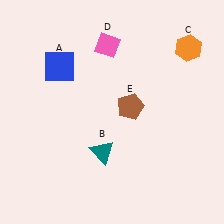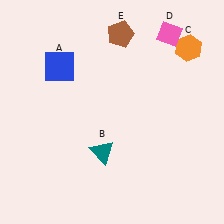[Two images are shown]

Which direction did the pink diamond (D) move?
The pink diamond (D) moved right.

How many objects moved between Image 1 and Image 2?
2 objects moved between the two images.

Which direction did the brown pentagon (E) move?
The brown pentagon (E) moved up.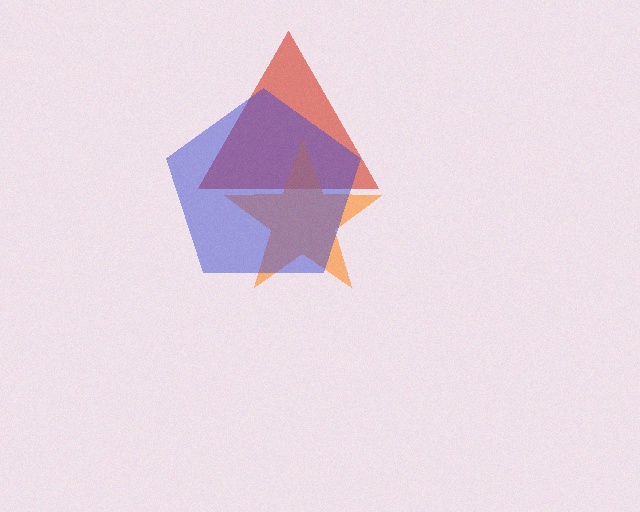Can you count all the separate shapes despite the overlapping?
Yes, there are 3 separate shapes.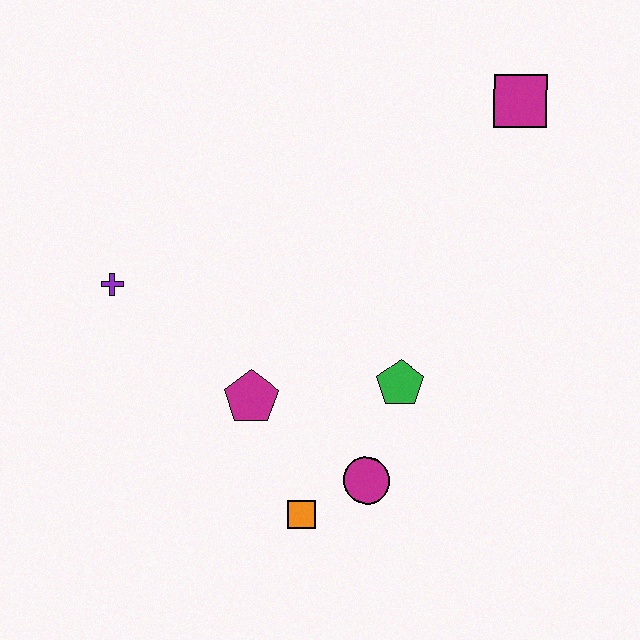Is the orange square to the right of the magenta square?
No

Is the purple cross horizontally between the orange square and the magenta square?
No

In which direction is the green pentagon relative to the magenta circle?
The green pentagon is above the magenta circle.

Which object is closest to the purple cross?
The magenta pentagon is closest to the purple cross.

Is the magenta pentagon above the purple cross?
No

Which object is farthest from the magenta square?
The orange square is farthest from the magenta square.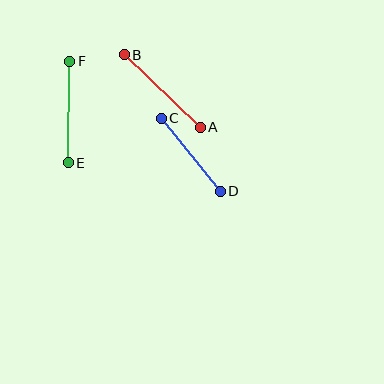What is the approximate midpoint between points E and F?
The midpoint is at approximately (69, 112) pixels.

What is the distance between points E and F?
The distance is approximately 102 pixels.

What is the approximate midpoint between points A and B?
The midpoint is at approximately (162, 91) pixels.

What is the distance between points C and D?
The distance is approximately 94 pixels.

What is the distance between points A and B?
The distance is approximately 105 pixels.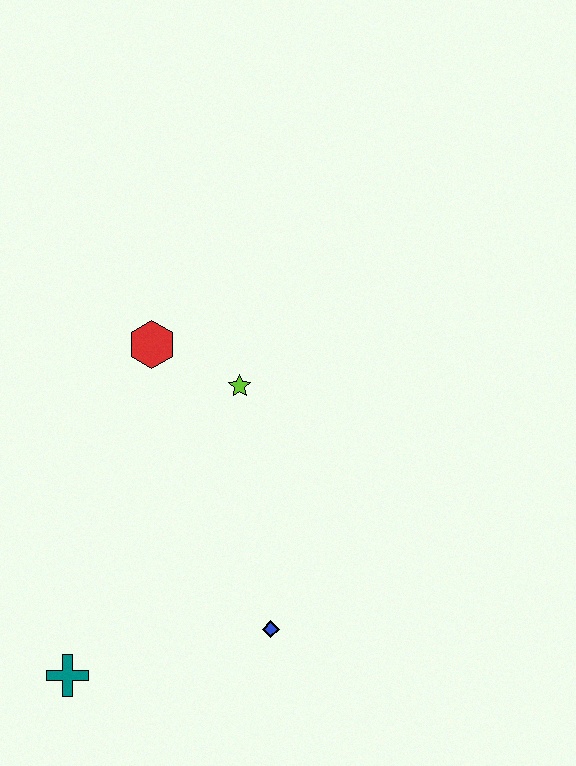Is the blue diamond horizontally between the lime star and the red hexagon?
No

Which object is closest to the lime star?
The red hexagon is closest to the lime star.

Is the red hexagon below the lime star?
No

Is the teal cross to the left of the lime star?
Yes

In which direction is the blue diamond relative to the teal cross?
The blue diamond is to the right of the teal cross.